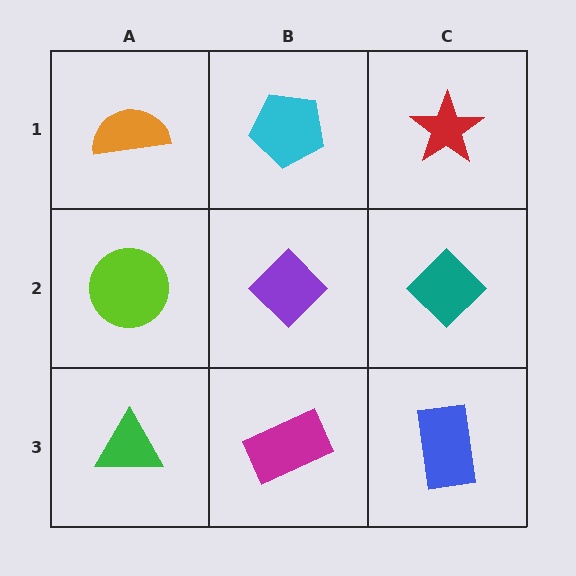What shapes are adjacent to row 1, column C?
A teal diamond (row 2, column C), a cyan pentagon (row 1, column B).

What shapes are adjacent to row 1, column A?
A lime circle (row 2, column A), a cyan pentagon (row 1, column B).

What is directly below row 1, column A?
A lime circle.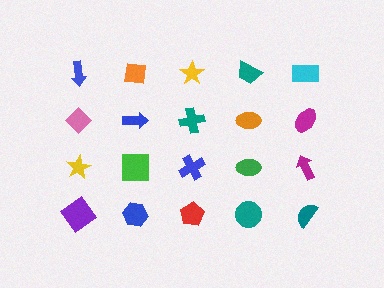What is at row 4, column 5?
A teal semicircle.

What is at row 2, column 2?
A blue arrow.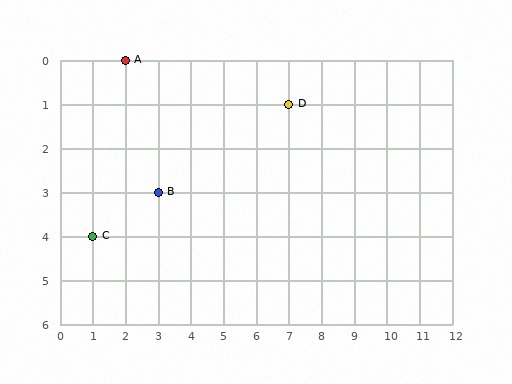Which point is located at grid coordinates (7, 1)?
Point D is at (7, 1).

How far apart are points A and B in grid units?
Points A and B are 1 column and 3 rows apart (about 3.2 grid units diagonally).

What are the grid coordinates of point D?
Point D is at grid coordinates (7, 1).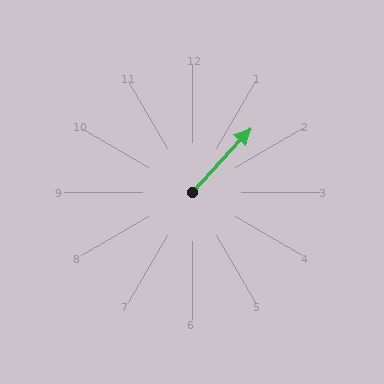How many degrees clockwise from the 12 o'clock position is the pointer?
Approximately 42 degrees.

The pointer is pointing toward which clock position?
Roughly 1 o'clock.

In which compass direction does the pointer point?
Northeast.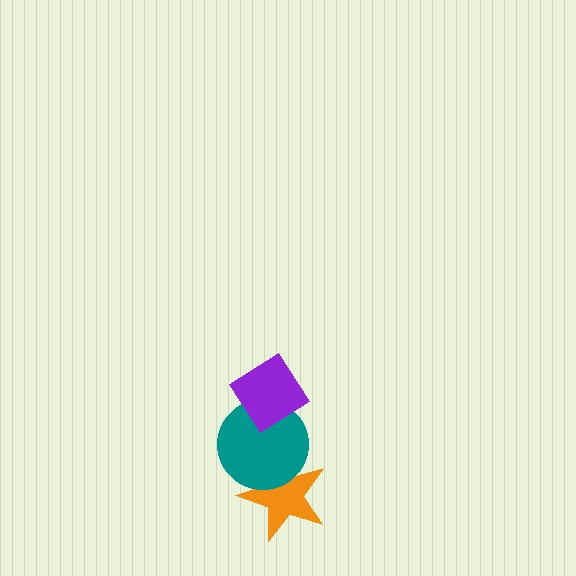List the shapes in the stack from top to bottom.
From top to bottom: the purple diamond, the teal circle, the orange star.